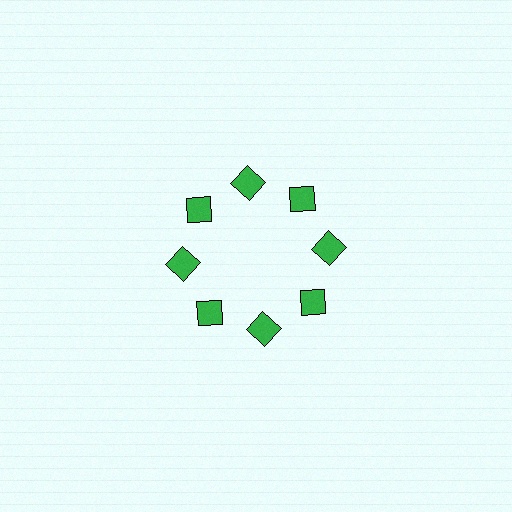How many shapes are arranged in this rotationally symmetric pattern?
There are 8 shapes, arranged in 8 groups of 1.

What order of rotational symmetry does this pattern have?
This pattern has 8-fold rotational symmetry.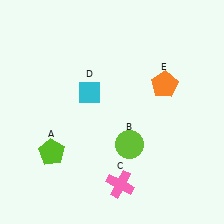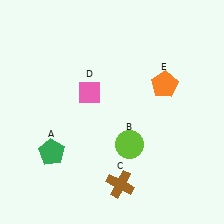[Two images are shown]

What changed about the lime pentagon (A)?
In Image 1, A is lime. In Image 2, it changed to green.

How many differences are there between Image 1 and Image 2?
There are 3 differences between the two images.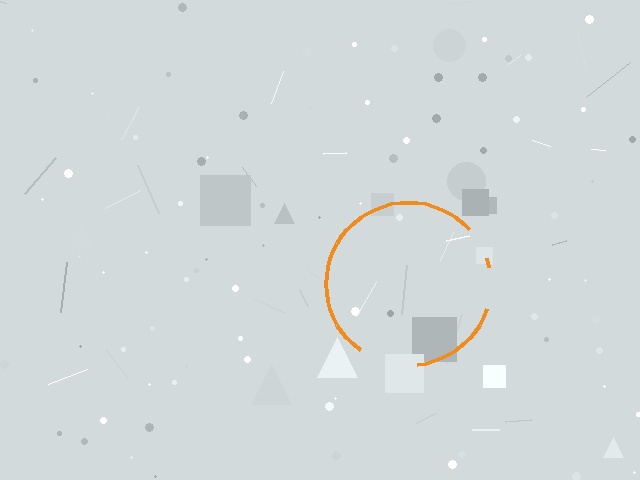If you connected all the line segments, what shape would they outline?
They would outline a circle.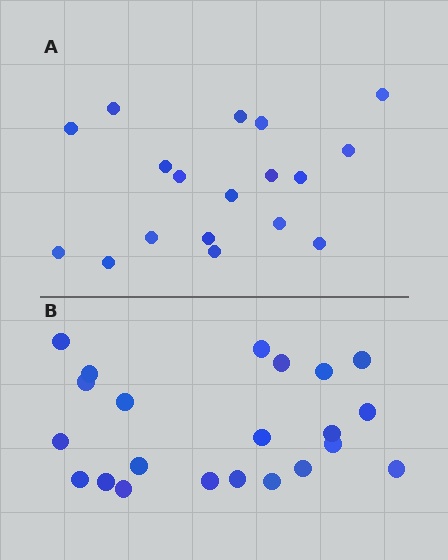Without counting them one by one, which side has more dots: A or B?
Region B (the bottom region) has more dots.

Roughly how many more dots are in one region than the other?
Region B has about 4 more dots than region A.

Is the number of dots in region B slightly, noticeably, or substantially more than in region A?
Region B has only slightly more — the two regions are fairly close. The ratio is roughly 1.2 to 1.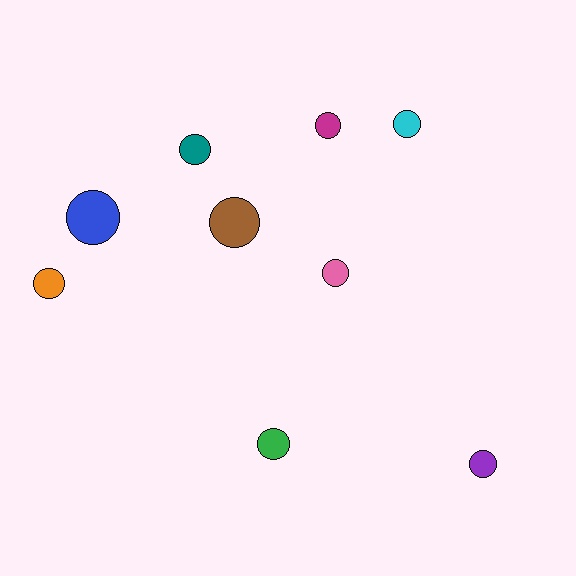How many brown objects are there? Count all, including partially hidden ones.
There is 1 brown object.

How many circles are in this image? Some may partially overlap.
There are 9 circles.